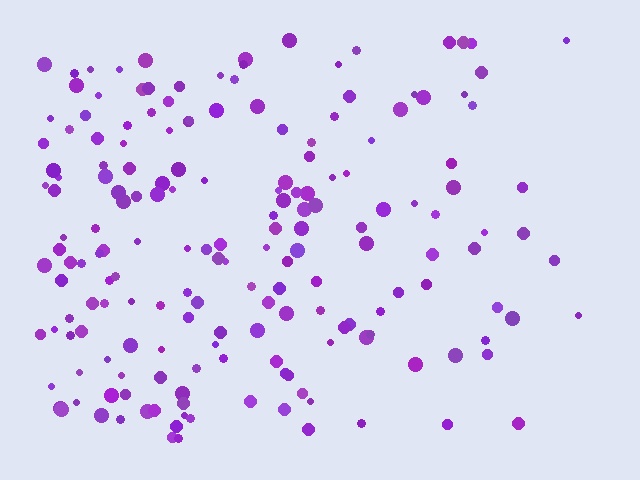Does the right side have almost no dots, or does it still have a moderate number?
Still a moderate number, just noticeably fewer than the left.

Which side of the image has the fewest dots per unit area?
The right.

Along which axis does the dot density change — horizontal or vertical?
Horizontal.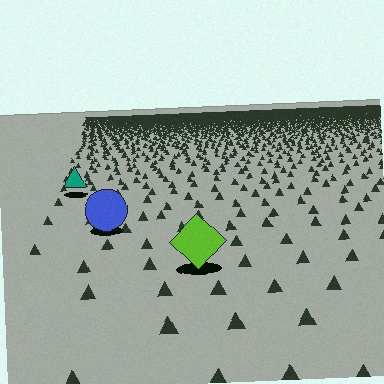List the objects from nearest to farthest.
From nearest to farthest: the lime diamond, the blue circle, the teal triangle.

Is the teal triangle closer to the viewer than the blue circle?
No. The blue circle is closer — you can tell from the texture gradient: the ground texture is coarser near it.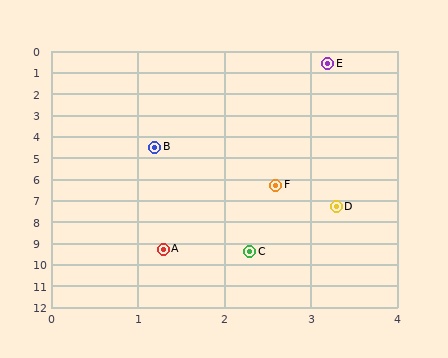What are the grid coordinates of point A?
Point A is at approximately (1.3, 9.3).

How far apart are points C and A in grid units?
Points C and A are about 1.0 grid units apart.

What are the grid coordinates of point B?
Point B is at approximately (1.2, 4.5).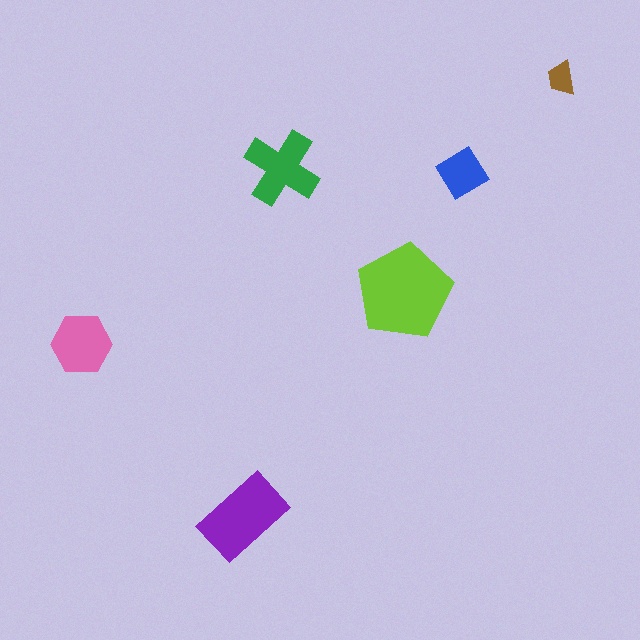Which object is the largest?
The lime pentagon.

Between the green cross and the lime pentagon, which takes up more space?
The lime pentagon.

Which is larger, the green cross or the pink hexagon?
The green cross.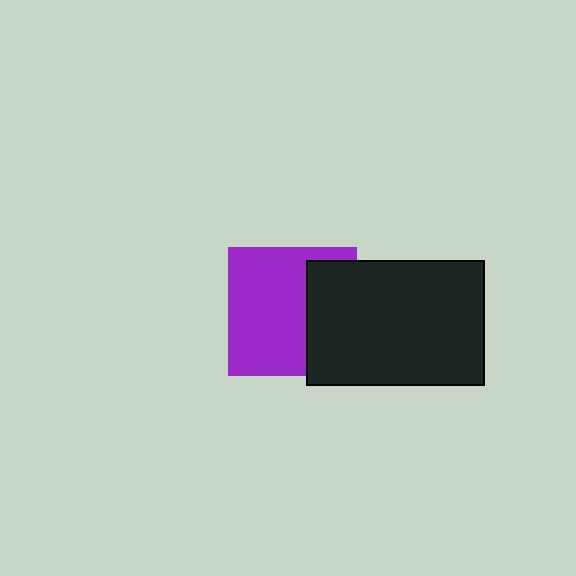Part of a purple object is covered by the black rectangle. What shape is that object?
It is a square.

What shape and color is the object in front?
The object in front is a black rectangle.